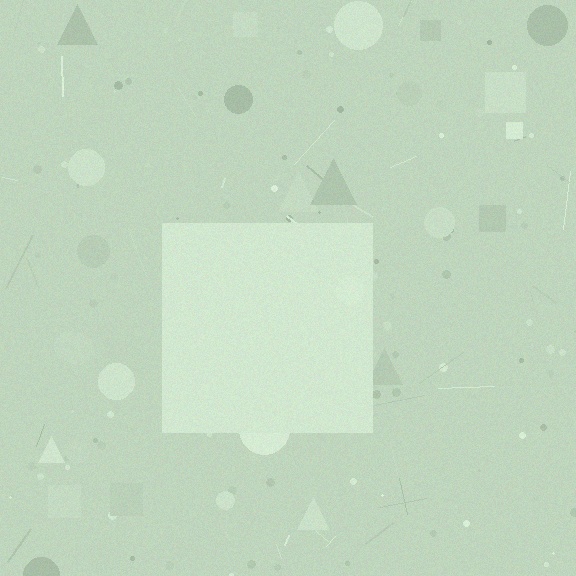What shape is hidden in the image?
A square is hidden in the image.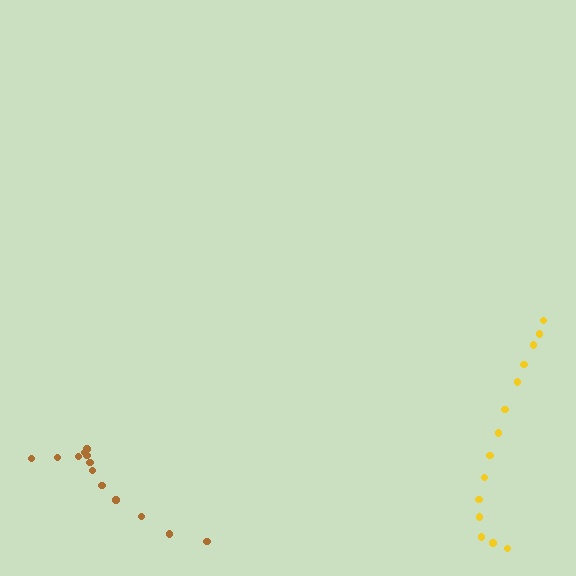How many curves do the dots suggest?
There are 2 distinct paths.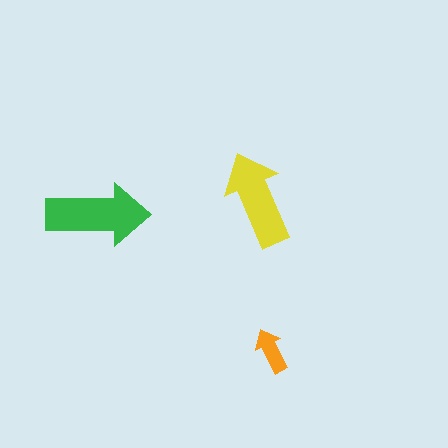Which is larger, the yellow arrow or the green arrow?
The green one.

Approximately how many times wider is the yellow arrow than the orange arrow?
About 2 times wider.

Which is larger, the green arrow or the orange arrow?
The green one.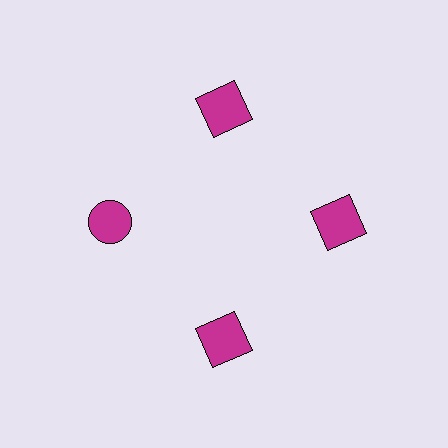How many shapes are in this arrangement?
There are 4 shapes arranged in a ring pattern.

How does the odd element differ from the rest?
It has a different shape: circle instead of square.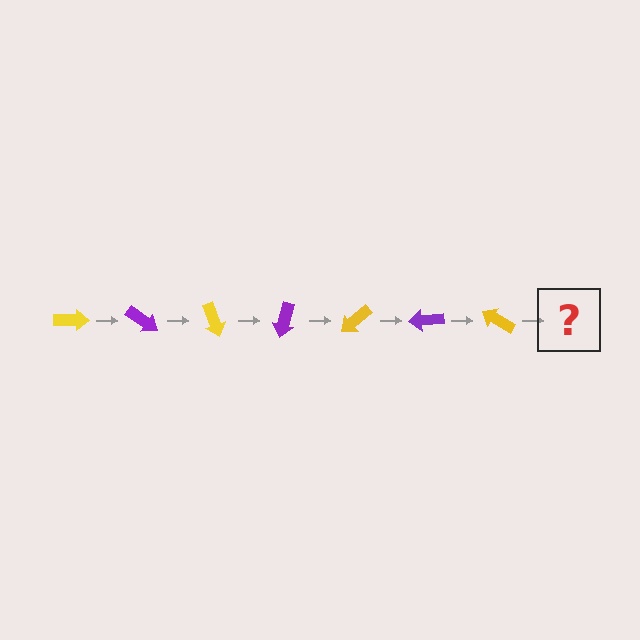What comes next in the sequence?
The next element should be a purple arrow, rotated 245 degrees from the start.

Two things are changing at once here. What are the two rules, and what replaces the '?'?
The two rules are that it rotates 35 degrees each step and the color cycles through yellow and purple. The '?' should be a purple arrow, rotated 245 degrees from the start.